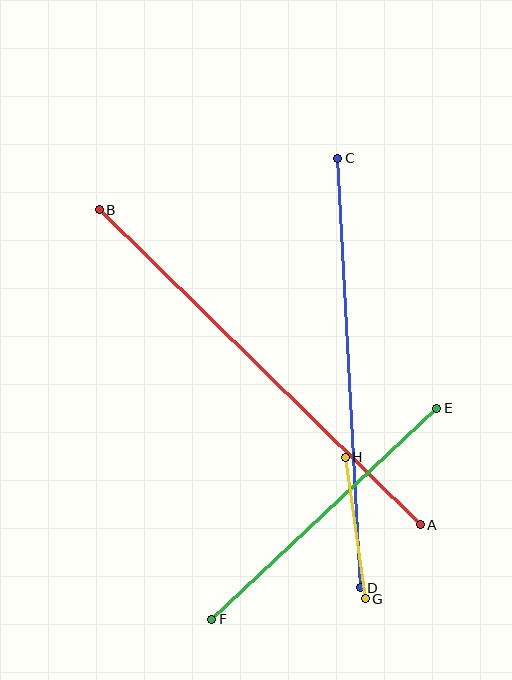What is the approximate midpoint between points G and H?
The midpoint is at approximately (355, 528) pixels.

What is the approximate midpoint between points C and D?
The midpoint is at approximately (349, 373) pixels.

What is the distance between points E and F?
The distance is approximately 309 pixels.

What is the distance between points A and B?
The distance is approximately 450 pixels.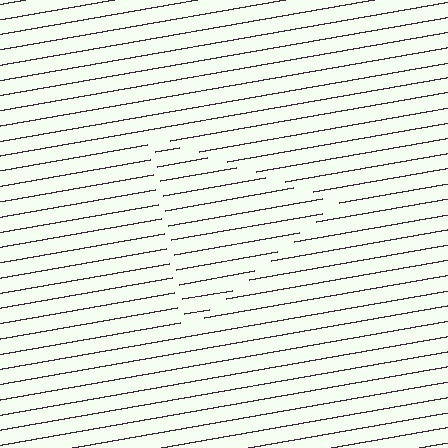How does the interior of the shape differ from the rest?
The interior of the shape contains the same grating, shifted by half a period — the contour is defined by the phase discontinuity where line-ends from the inner and outer gratings abut.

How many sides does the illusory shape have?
3 sides — the line-ends trace a triangle.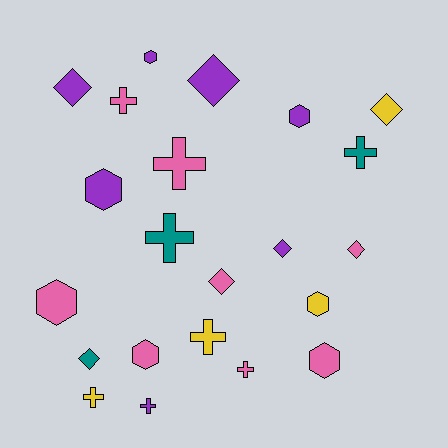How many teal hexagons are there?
There are no teal hexagons.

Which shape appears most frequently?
Cross, with 8 objects.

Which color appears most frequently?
Pink, with 8 objects.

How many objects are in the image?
There are 22 objects.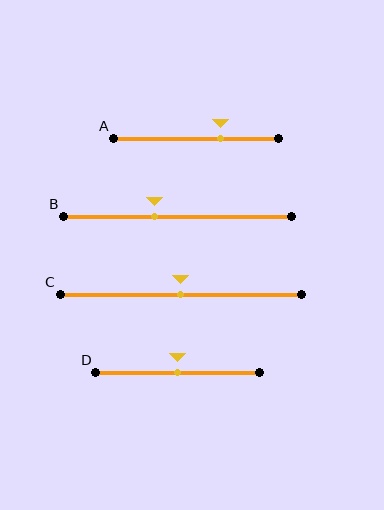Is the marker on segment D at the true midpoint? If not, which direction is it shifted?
Yes, the marker on segment D is at the true midpoint.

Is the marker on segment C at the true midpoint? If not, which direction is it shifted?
Yes, the marker on segment C is at the true midpoint.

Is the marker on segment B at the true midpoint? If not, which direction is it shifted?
No, the marker on segment B is shifted to the left by about 10% of the segment length.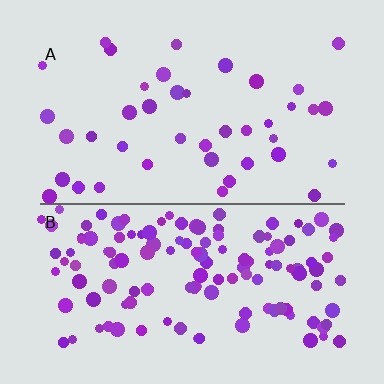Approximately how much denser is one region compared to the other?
Approximately 3.2× — region B over region A.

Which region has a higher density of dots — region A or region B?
B (the bottom).